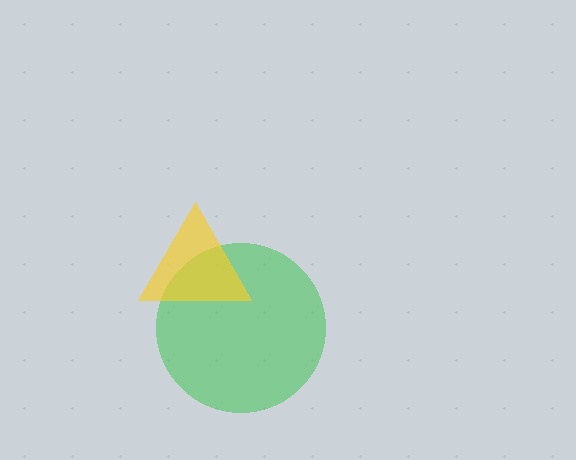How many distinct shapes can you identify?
There are 2 distinct shapes: a green circle, a yellow triangle.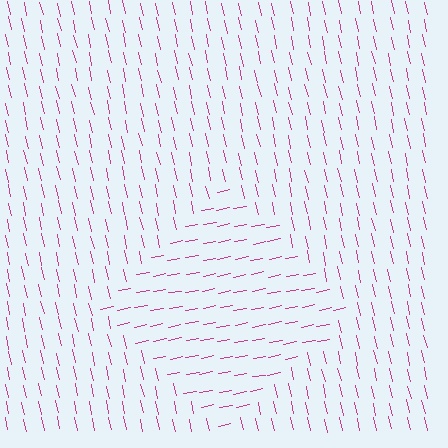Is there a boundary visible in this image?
Yes, there is a texture boundary formed by a change in line orientation.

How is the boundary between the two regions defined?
The boundary is defined purely by a change in line orientation (approximately 89 degrees difference). All lines are the same color and thickness.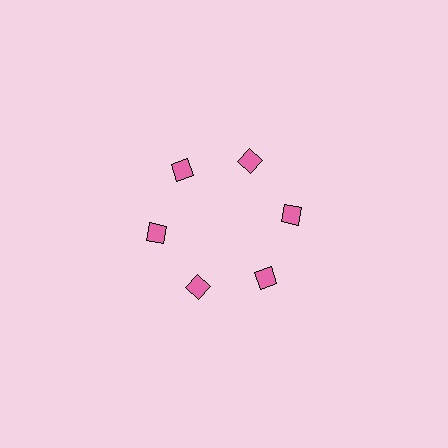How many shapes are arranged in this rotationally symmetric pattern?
There are 6 shapes, arranged in 6 groups of 1.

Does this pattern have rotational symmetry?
Yes, this pattern has 6-fold rotational symmetry. It looks the same after rotating 60 degrees around the center.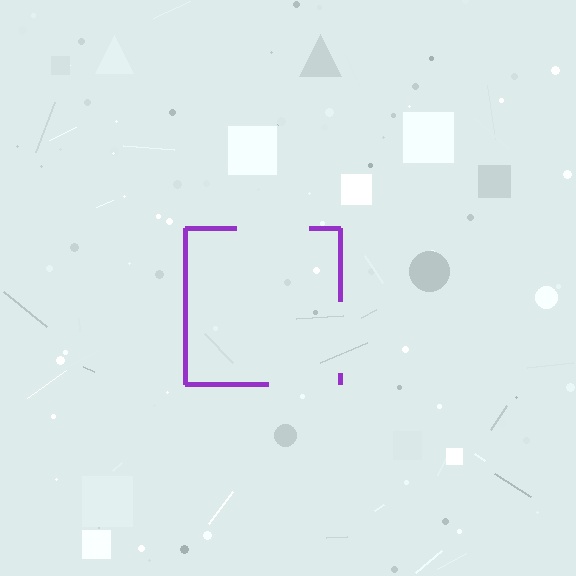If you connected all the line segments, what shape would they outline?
They would outline a square.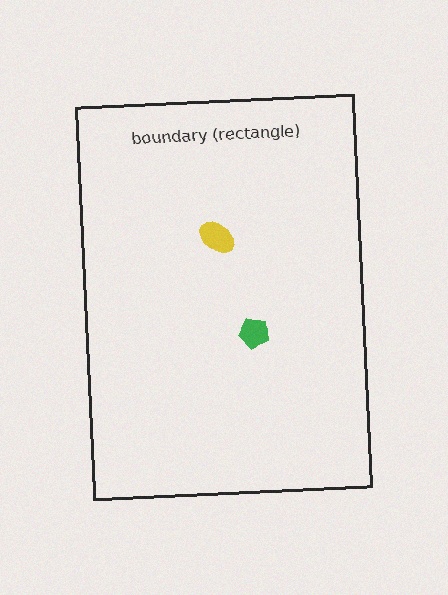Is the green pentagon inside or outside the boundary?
Inside.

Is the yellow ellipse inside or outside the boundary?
Inside.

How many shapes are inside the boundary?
2 inside, 0 outside.